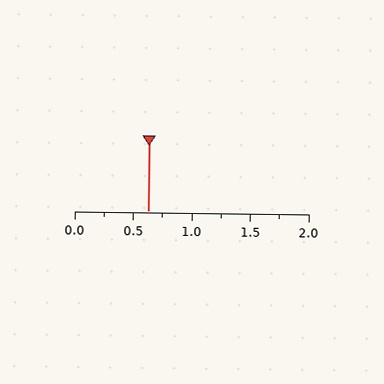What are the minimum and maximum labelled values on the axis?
The axis runs from 0.0 to 2.0.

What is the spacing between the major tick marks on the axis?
The major ticks are spaced 0.5 apart.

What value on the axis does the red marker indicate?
The marker indicates approximately 0.62.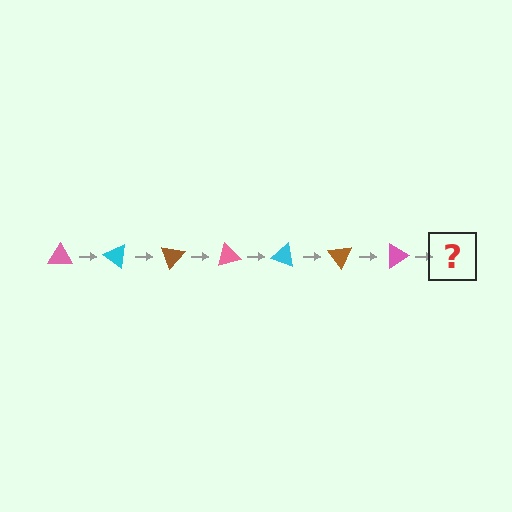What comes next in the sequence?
The next element should be a cyan triangle, rotated 245 degrees from the start.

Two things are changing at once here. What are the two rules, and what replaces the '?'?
The two rules are that it rotates 35 degrees each step and the color cycles through pink, cyan, and brown. The '?' should be a cyan triangle, rotated 245 degrees from the start.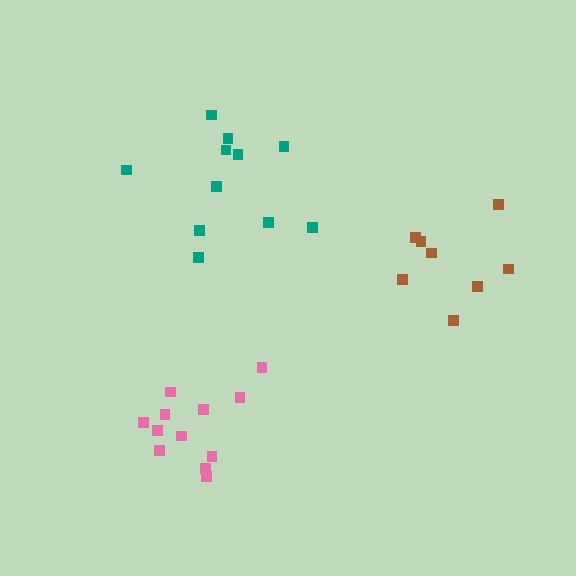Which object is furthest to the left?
The pink cluster is leftmost.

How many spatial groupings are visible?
There are 3 spatial groupings.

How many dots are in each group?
Group 1: 8 dots, Group 2: 11 dots, Group 3: 12 dots (31 total).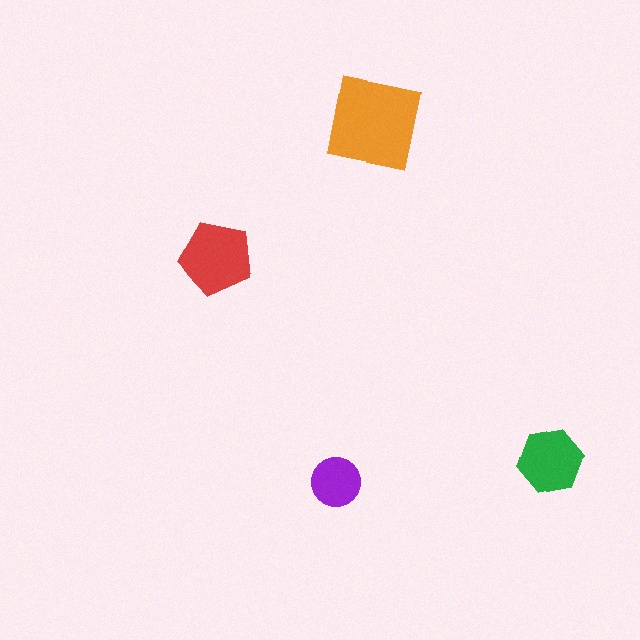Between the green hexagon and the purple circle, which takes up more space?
The green hexagon.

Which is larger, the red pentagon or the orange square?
The orange square.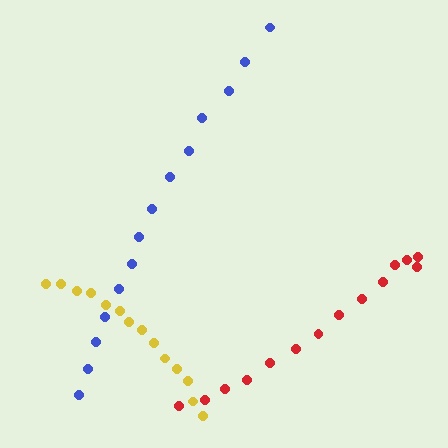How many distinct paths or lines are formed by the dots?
There are 3 distinct paths.